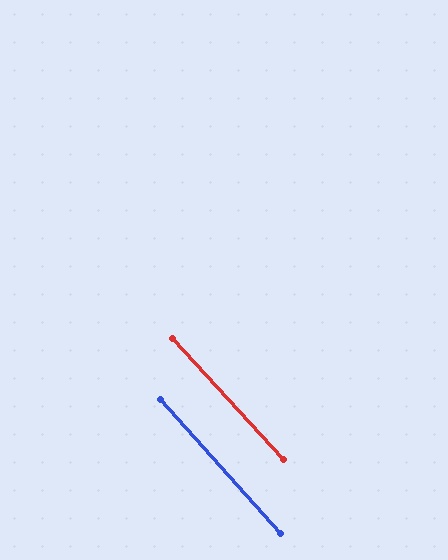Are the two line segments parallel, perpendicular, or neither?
Parallel — their directions differ by only 0.9°.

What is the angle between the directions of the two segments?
Approximately 1 degree.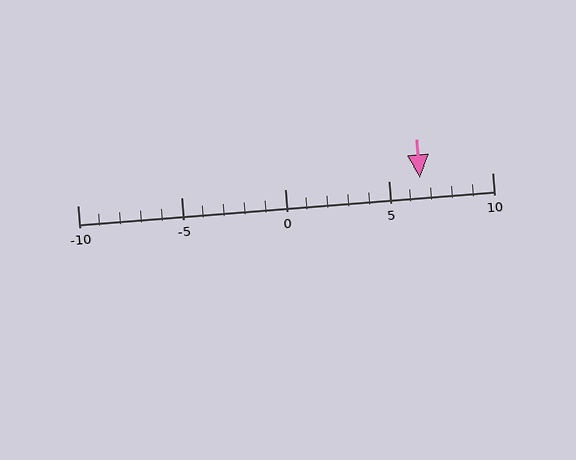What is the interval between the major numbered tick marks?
The major tick marks are spaced 5 units apart.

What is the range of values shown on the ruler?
The ruler shows values from -10 to 10.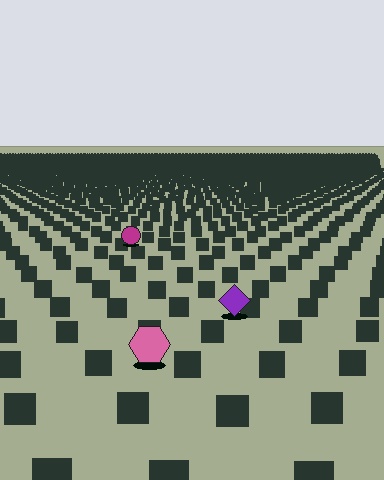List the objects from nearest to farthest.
From nearest to farthest: the pink hexagon, the purple diamond, the magenta circle.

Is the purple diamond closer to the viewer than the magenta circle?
Yes. The purple diamond is closer — you can tell from the texture gradient: the ground texture is coarser near it.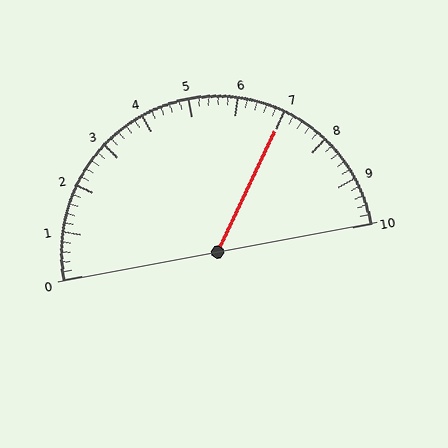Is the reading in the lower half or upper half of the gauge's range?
The reading is in the upper half of the range (0 to 10).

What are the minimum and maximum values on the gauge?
The gauge ranges from 0 to 10.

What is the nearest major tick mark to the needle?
The nearest major tick mark is 7.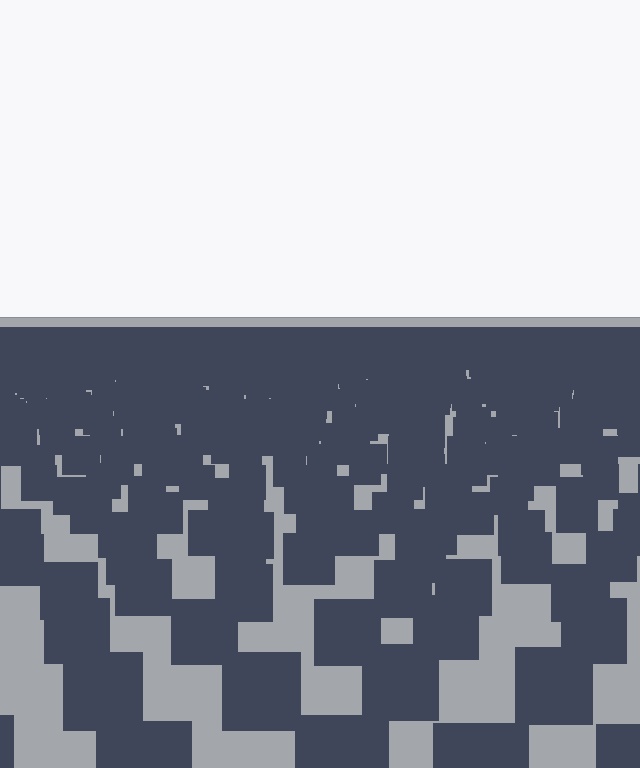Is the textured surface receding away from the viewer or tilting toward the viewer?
The surface is receding away from the viewer. Texture elements get smaller and denser toward the top.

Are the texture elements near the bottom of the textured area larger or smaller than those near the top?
Larger. Near the bottom, elements are closer to the viewer and appear at a bigger on-screen size.